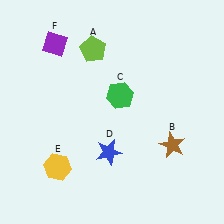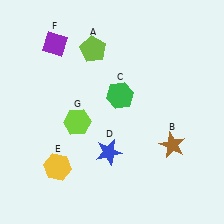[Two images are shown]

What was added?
A lime hexagon (G) was added in Image 2.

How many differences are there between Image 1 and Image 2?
There is 1 difference between the two images.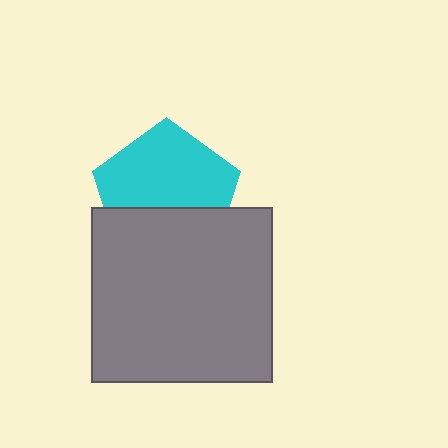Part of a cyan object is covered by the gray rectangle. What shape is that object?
It is a pentagon.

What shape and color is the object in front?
The object in front is a gray rectangle.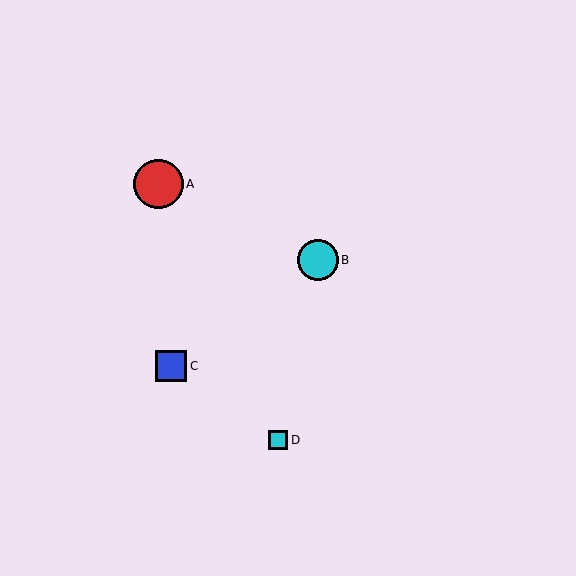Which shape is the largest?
The red circle (labeled A) is the largest.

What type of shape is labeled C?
Shape C is a blue square.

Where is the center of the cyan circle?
The center of the cyan circle is at (318, 260).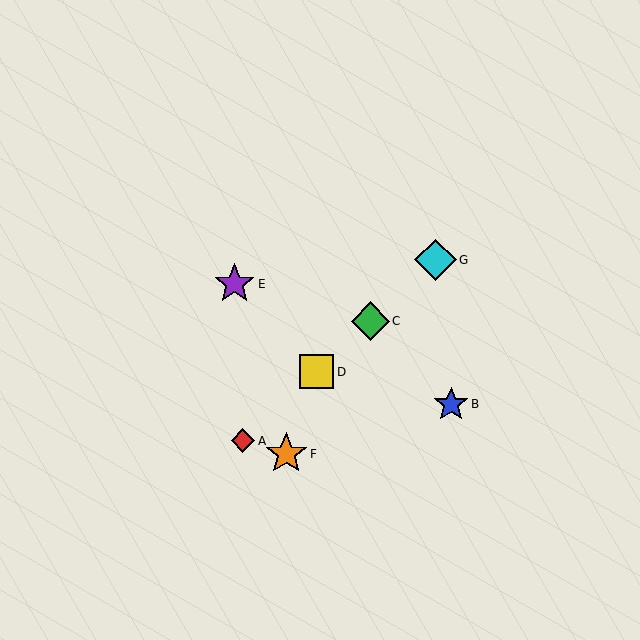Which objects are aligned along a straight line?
Objects A, C, D, G are aligned along a straight line.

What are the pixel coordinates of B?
Object B is at (451, 404).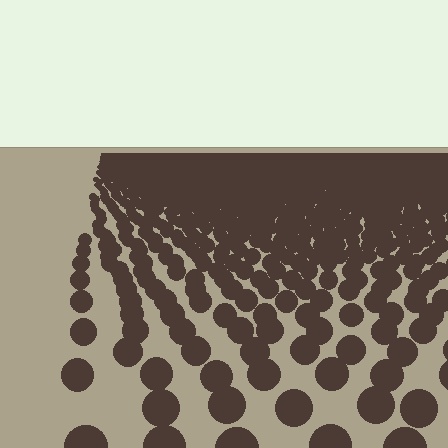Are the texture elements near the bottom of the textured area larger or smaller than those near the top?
Larger. Near the bottom, elements are closer to the viewer and appear at a bigger on-screen size.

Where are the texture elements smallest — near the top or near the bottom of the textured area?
Near the top.